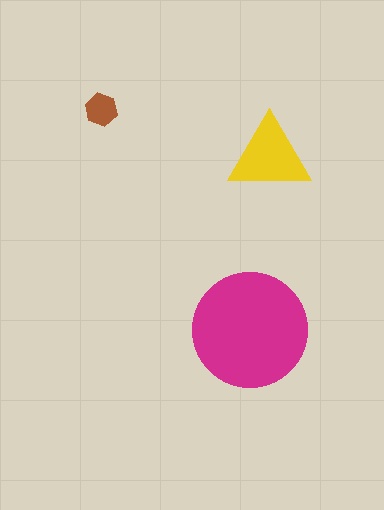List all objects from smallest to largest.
The brown hexagon, the yellow triangle, the magenta circle.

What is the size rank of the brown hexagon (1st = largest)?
3rd.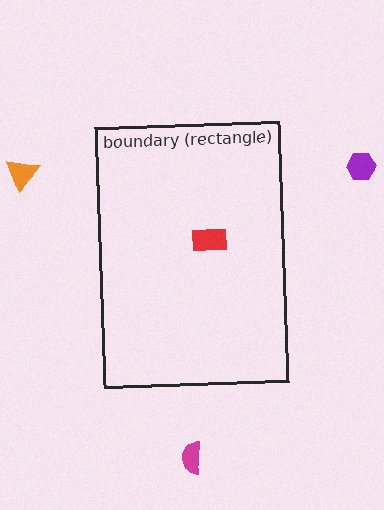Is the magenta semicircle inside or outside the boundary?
Outside.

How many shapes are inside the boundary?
1 inside, 3 outside.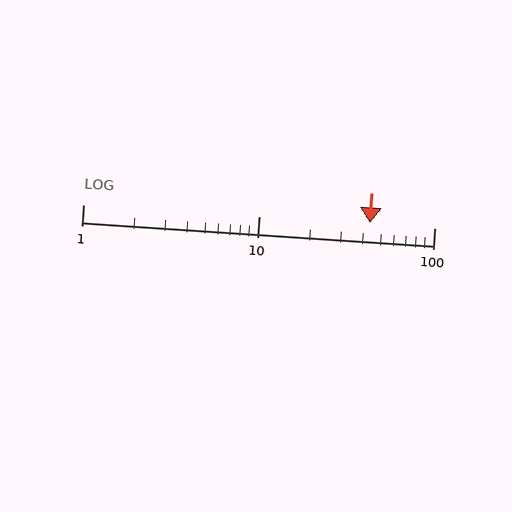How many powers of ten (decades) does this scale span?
The scale spans 2 decades, from 1 to 100.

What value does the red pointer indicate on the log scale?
The pointer indicates approximately 43.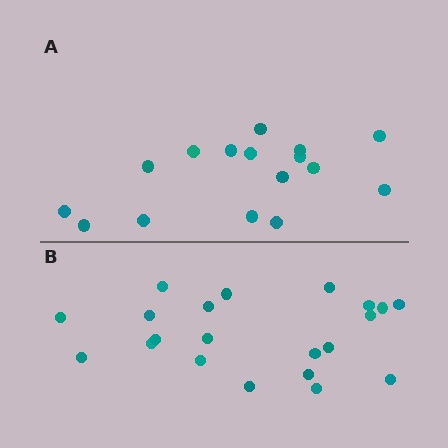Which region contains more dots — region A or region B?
Region B (the bottom region) has more dots.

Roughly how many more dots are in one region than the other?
Region B has about 5 more dots than region A.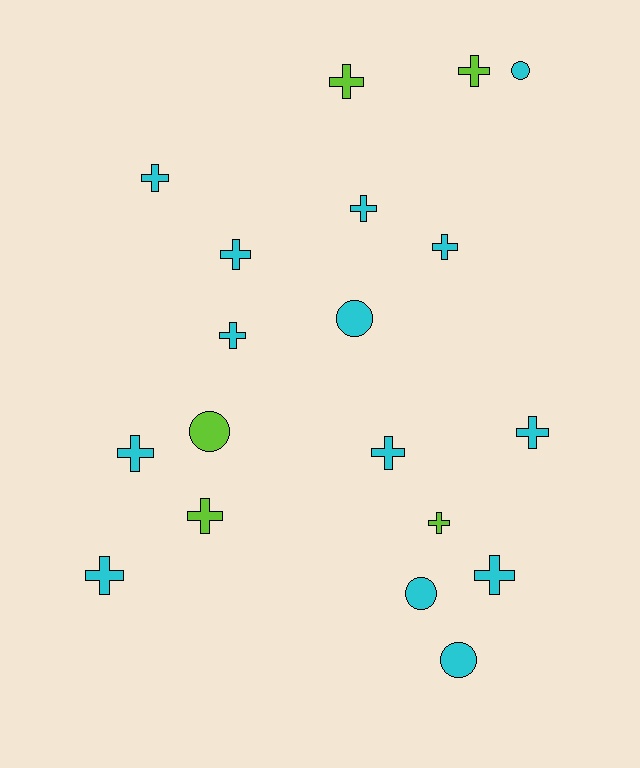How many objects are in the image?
There are 19 objects.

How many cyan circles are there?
There are 4 cyan circles.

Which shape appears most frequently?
Cross, with 14 objects.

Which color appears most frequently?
Cyan, with 14 objects.